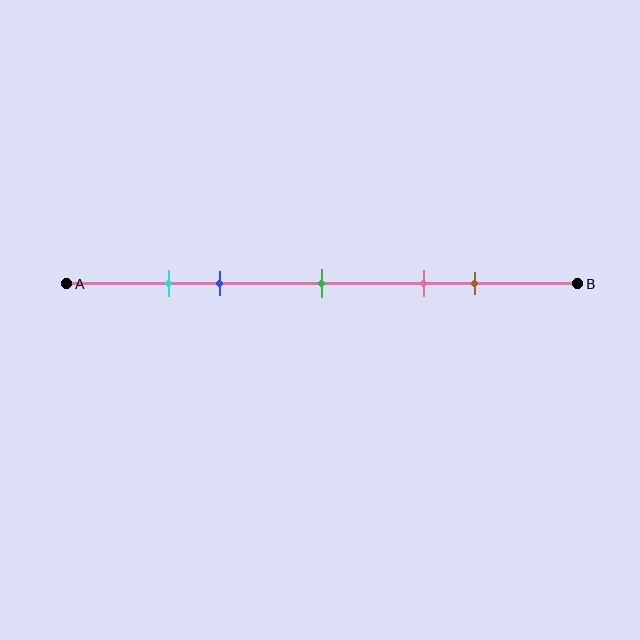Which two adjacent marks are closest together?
The cyan and blue marks are the closest adjacent pair.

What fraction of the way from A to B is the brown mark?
The brown mark is approximately 80% (0.8) of the way from A to B.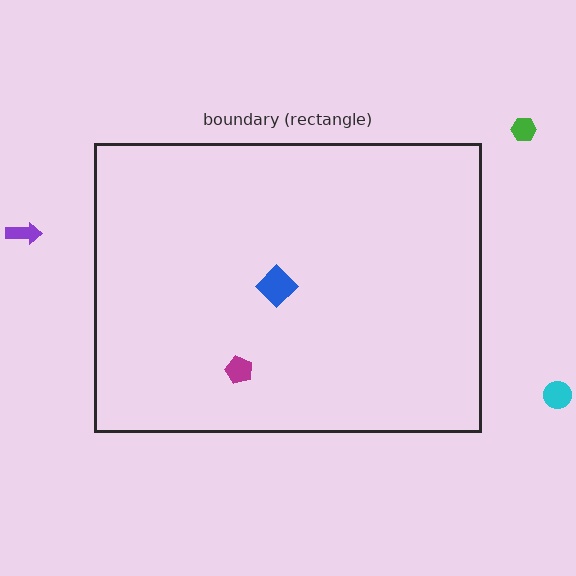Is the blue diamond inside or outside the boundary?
Inside.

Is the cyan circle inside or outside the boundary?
Outside.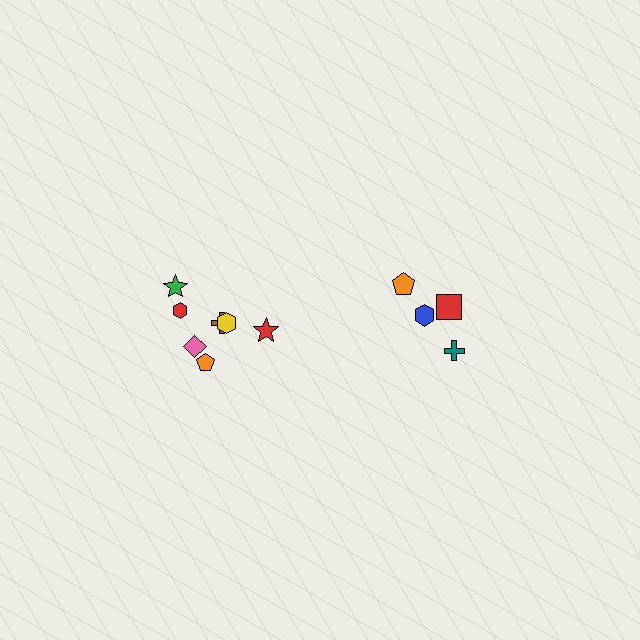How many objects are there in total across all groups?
There are 11 objects.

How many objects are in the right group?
There are 4 objects.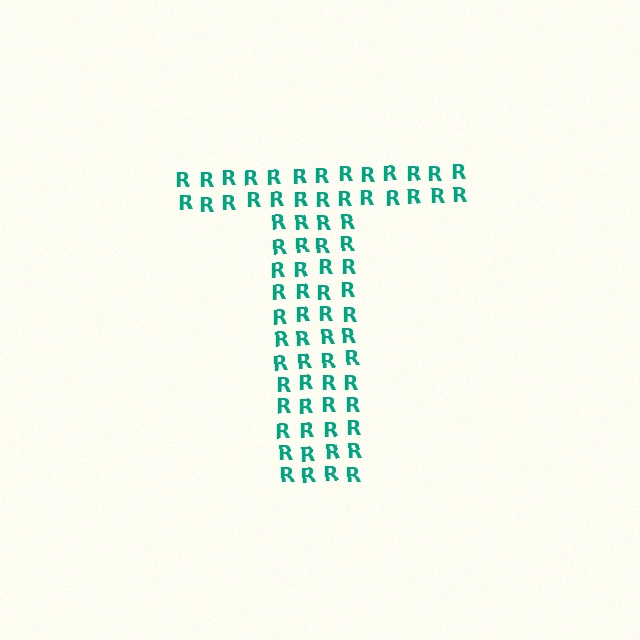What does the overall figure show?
The overall figure shows the letter T.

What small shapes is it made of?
It is made of small letter R's.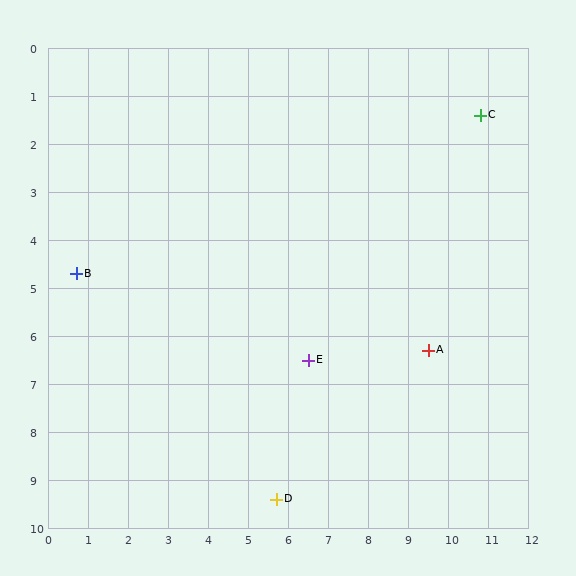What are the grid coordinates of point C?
Point C is at approximately (10.8, 1.4).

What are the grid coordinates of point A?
Point A is at approximately (9.5, 6.3).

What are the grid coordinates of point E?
Point E is at approximately (6.5, 6.5).